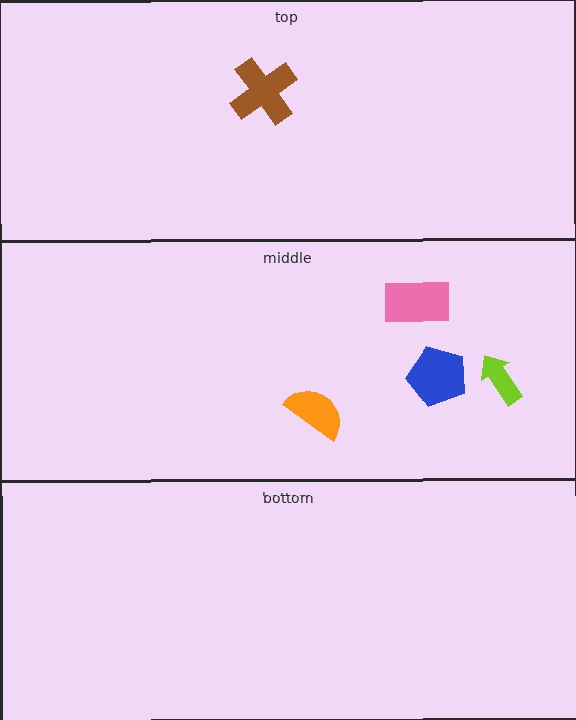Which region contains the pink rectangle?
The middle region.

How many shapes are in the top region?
1.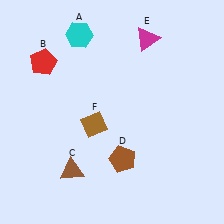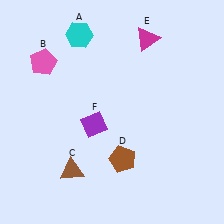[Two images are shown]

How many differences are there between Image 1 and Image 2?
There are 2 differences between the two images.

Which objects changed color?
B changed from red to pink. F changed from brown to purple.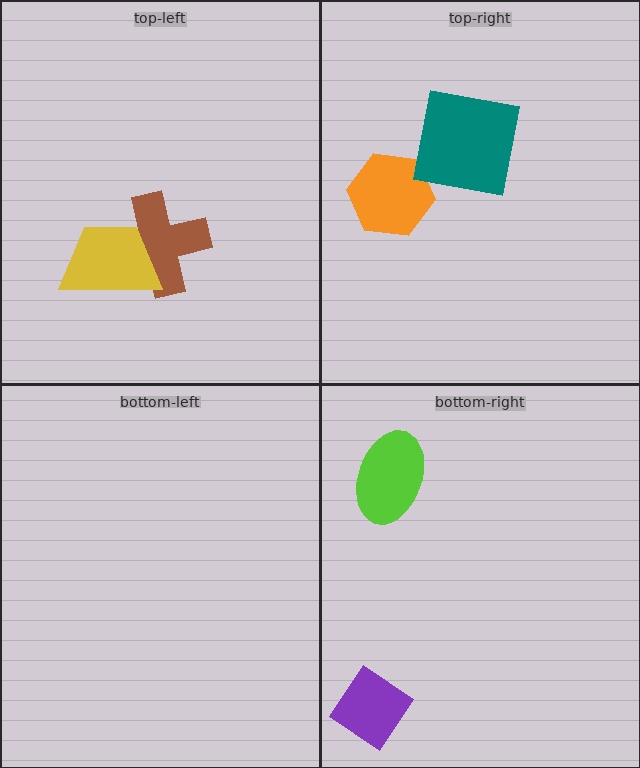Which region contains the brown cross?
The top-left region.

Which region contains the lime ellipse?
The bottom-right region.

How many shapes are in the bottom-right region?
2.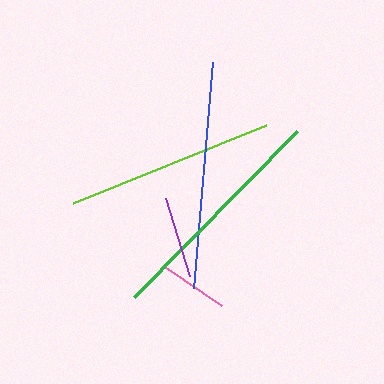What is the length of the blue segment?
The blue segment is approximately 226 pixels long.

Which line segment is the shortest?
The pink line is the shortest at approximately 69 pixels.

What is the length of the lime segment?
The lime segment is approximately 208 pixels long.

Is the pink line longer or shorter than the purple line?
The purple line is longer than the pink line.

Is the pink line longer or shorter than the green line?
The green line is longer than the pink line.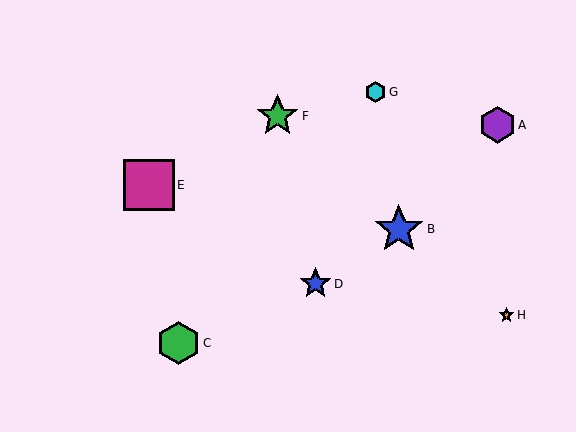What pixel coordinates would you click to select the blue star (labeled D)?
Click at (315, 284) to select the blue star D.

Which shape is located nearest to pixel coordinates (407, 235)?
The blue star (labeled B) at (399, 229) is nearest to that location.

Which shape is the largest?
The magenta square (labeled E) is the largest.